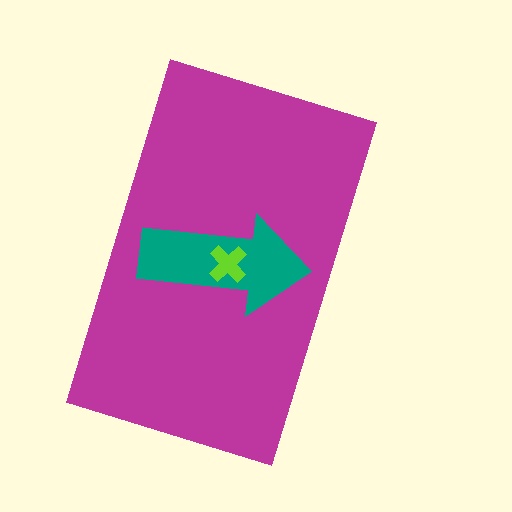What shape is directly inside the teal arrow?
The lime cross.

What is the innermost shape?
The lime cross.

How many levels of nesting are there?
3.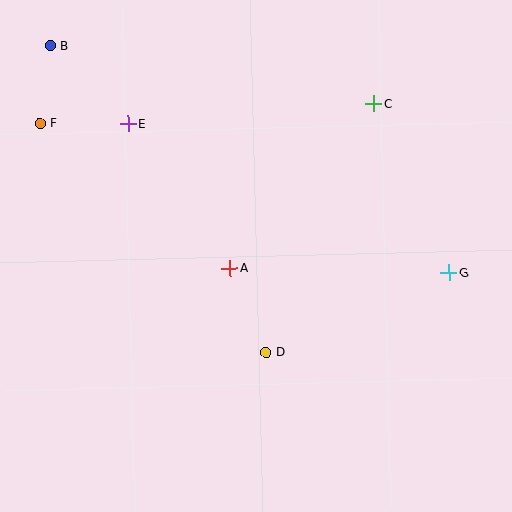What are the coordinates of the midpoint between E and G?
The midpoint between E and G is at (289, 198).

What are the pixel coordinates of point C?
Point C is at (374, 104).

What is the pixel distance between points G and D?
The distance between G and D is 200 pixels.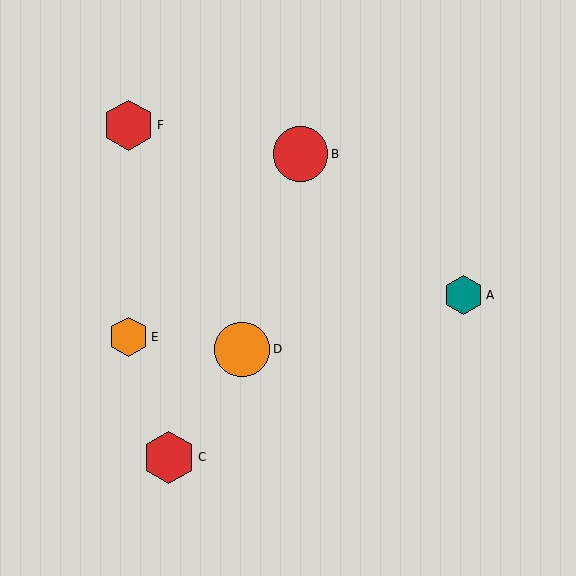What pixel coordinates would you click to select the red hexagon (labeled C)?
Click at (169, 457) to select the red hexagon C.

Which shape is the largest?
The orange circle (labeled D) is the largest.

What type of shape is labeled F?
Shape F is a red hexagon.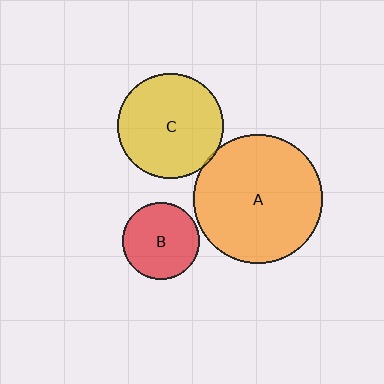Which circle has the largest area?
Circle A (orange).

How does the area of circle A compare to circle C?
Approximately 1.5 times.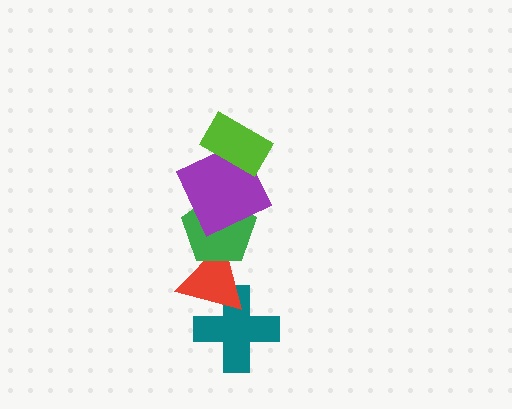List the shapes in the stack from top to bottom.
From top to bottom: the lime rectangle, the purple square, the green pentagon, the red triangle, the teal cross.